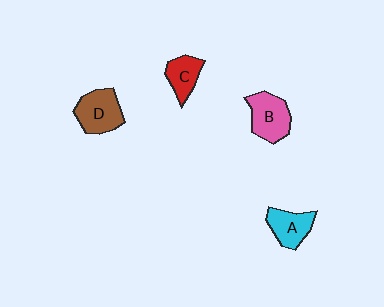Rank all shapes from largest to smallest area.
From largest to smallest: D (brown), B (pink), A (cyan), C (red).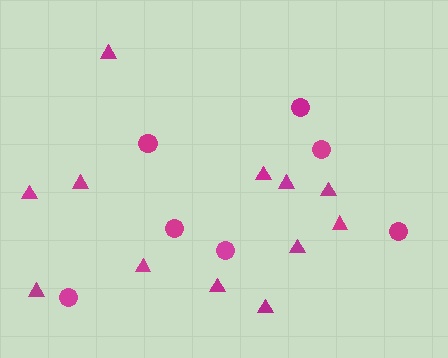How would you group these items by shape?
There are 2 groups: one group of triangles (12) and one group of circles (7).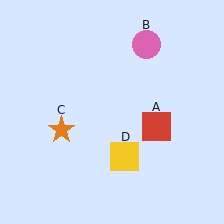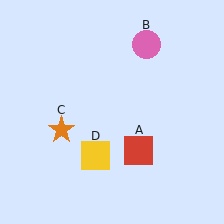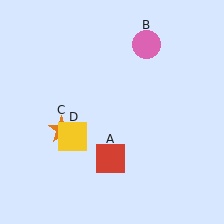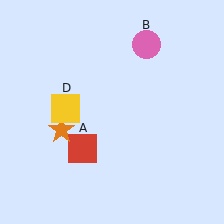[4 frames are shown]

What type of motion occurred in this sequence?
The red square (object A), yellow square (object D) rotated clockwise around the center of the scene.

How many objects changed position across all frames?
2 objects changed position: red square (object A), yellow square (object D).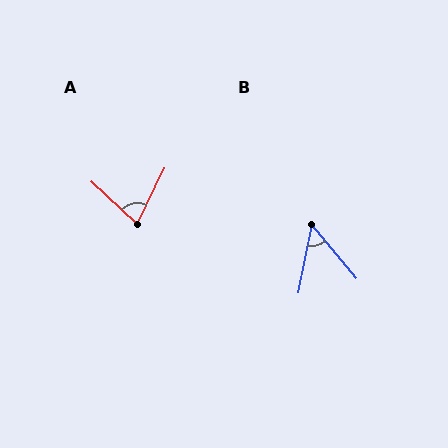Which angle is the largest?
A, at approximately 73 degrees.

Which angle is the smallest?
B, at approximately 51 degrees.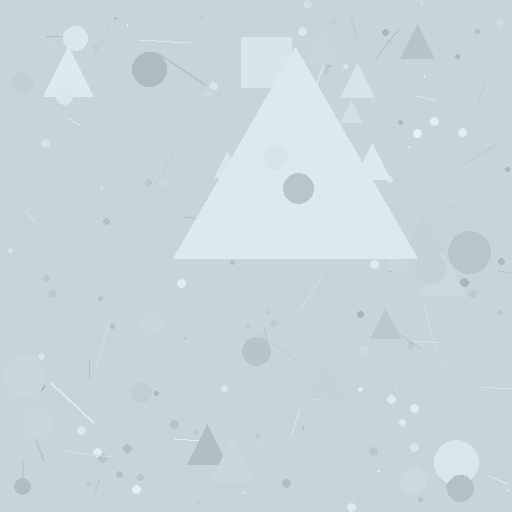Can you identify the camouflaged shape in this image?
The camouflaged shape is a triangle.